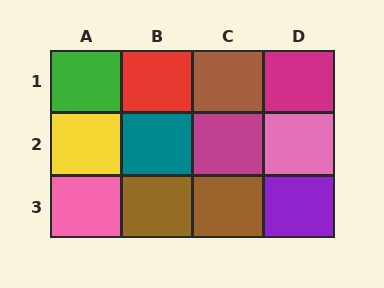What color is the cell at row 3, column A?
Pink.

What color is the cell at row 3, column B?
Brown.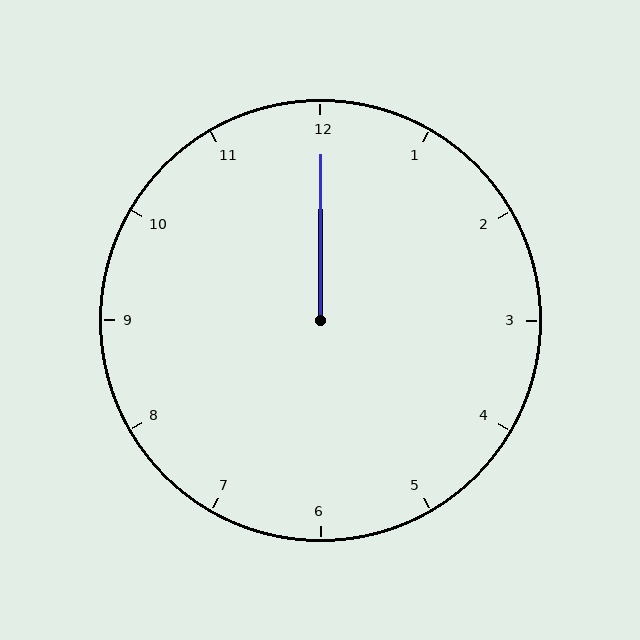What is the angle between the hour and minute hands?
Approximately 0 degrees.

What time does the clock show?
12:00.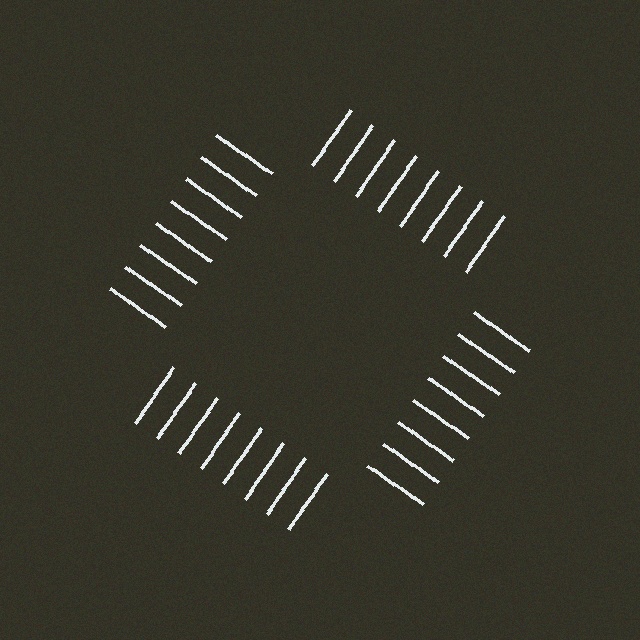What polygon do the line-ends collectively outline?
An illusory square — the line segments terminate on its edges but no continuous stroke is drawn.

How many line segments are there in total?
32 — 8 along each of the 4 edges.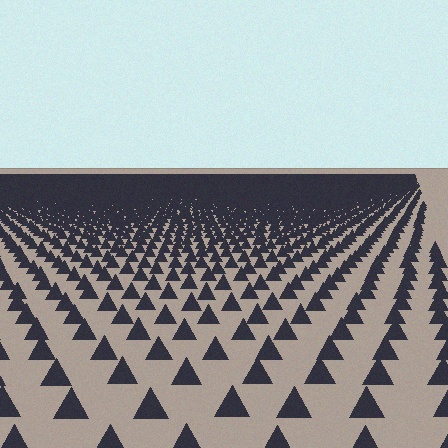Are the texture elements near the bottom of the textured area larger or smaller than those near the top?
Larger. Near the bottom, elements are closer to the viewer and appear at a bigger on-screen size.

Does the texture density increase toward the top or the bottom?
Density increases toward the top.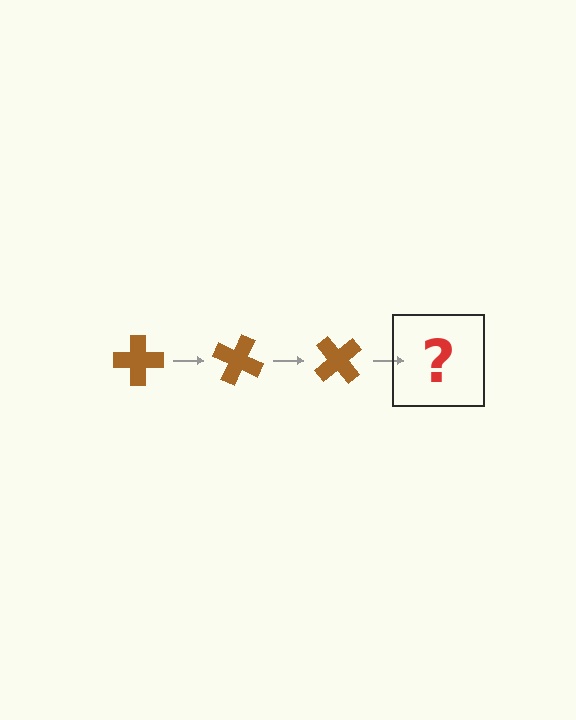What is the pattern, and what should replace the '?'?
The pattern is that the cross rotates 25 degrees each step. The '?' should be a brown cross rotated 75 degrees.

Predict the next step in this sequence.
The next step is a brown cross rotated 75 degrees.